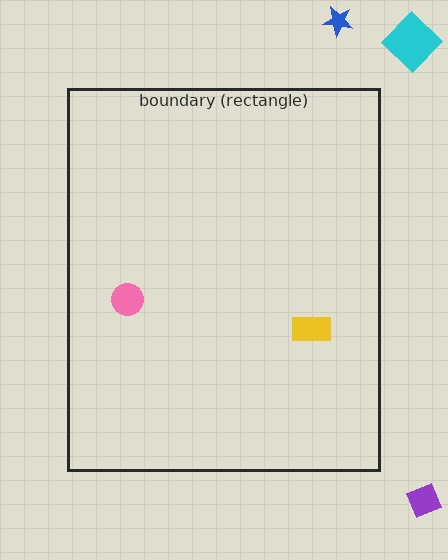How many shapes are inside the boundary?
2 inside, 3 outside.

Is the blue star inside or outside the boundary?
Outside.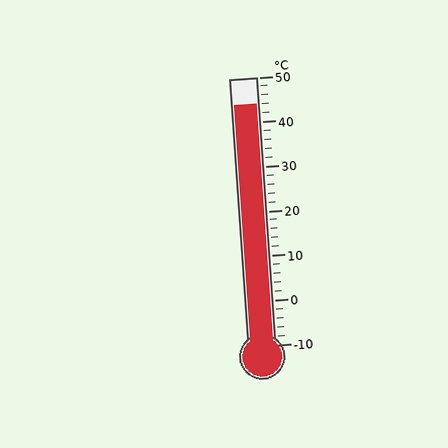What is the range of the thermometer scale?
The thermometer scale ranges from -10°C to 50°C.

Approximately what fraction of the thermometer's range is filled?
The thermometer is filled to approximately 90% of its range.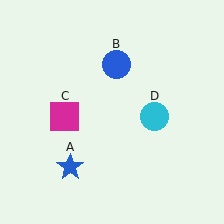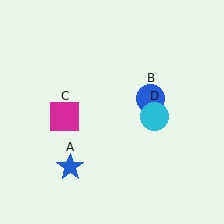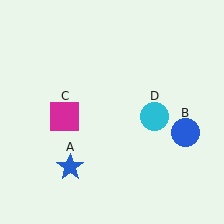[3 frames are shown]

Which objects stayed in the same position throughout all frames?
Blue star (object A) and magenta square (object C) and cyan circle (object D) remained stationary.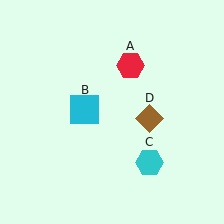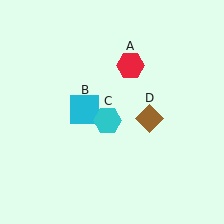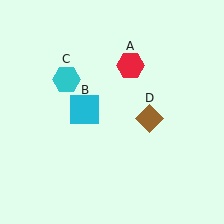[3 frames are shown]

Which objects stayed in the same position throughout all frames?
Red hexagon (object A) and cyan square (object B) and brown diamond (object D) remained stationary.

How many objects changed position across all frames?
1 object changed position: cyan hexagon (object C).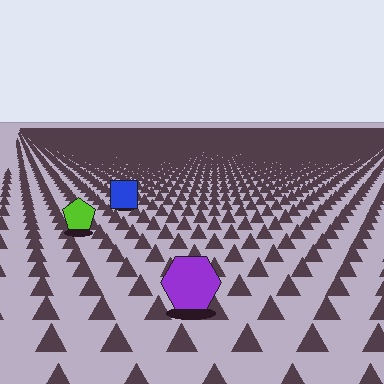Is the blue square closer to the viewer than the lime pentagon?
No. The lime pentagon is closer — you can tell from the texture gradient: the ground texture is coarser near it.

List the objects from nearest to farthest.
From nearest to farthest: the purple hexagon, the lime pentagon, the blue square.